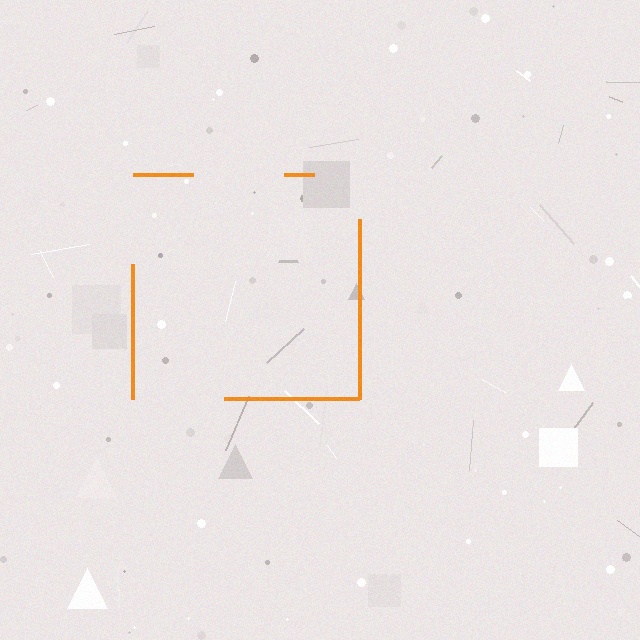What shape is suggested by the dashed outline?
The dashed outline suggests a square.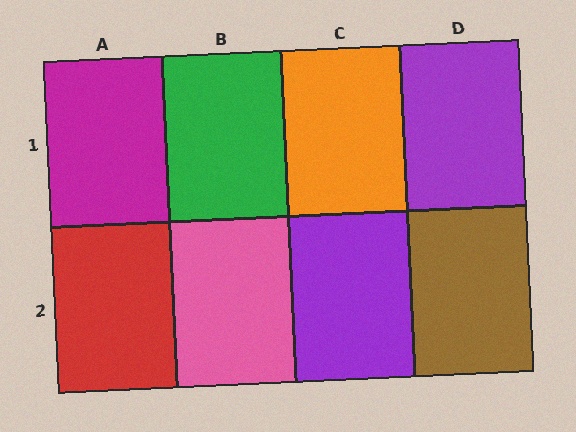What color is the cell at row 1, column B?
Green.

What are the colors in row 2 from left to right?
Red, pink, purple, brown.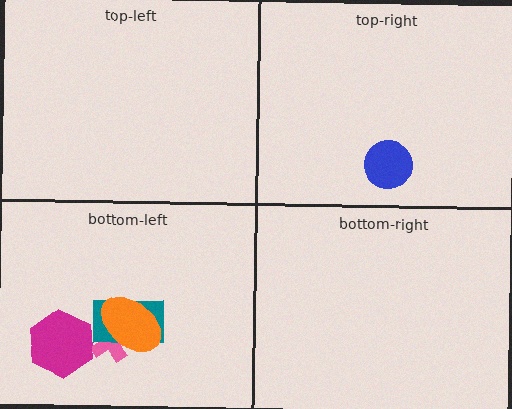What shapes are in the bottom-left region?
The pink cross, the teal rectangle, the orange ellipse, the magenta hexagon.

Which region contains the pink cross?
The bottom-left region.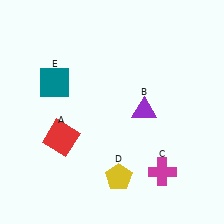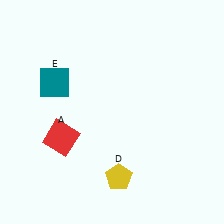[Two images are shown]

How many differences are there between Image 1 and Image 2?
There are 2 differences between the two images.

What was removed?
The magenta cross (C), the purple triangle (B) were removed in Image 2.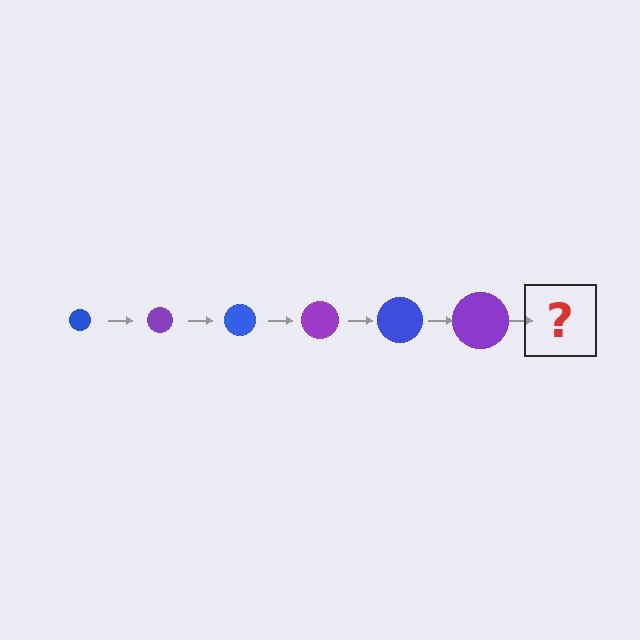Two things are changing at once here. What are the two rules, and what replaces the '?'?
The two rules are that the circle grows larger each step and the color cycles through blue and purple. The '?' should be a blue circle, larger than the previous one.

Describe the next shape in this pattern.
It should be a blue circle, larger than the previous one.